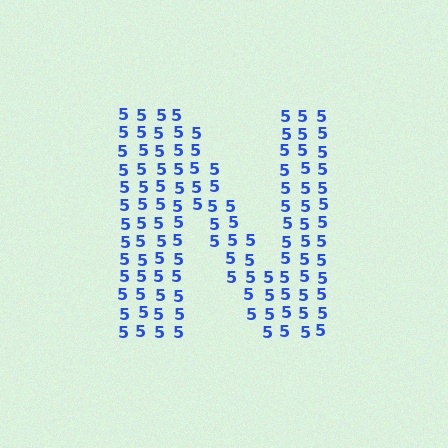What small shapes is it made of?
It is made of small digit 5's.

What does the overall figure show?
The overall figure shows the letter N.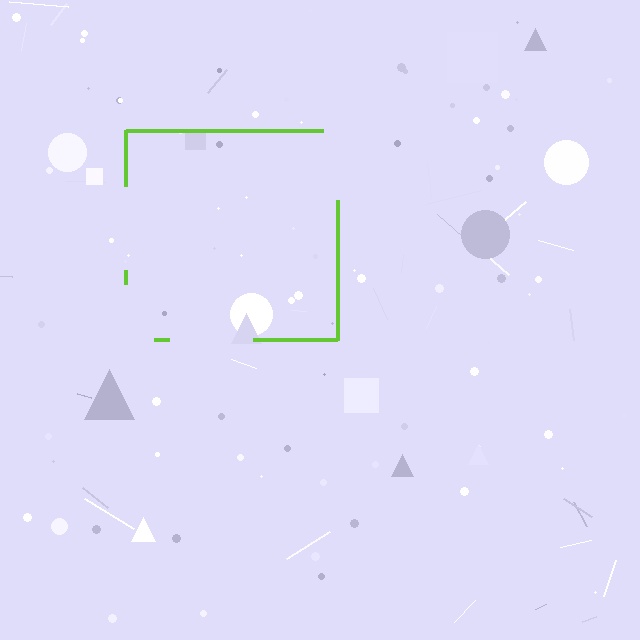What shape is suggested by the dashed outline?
The dashed outline suggests a square.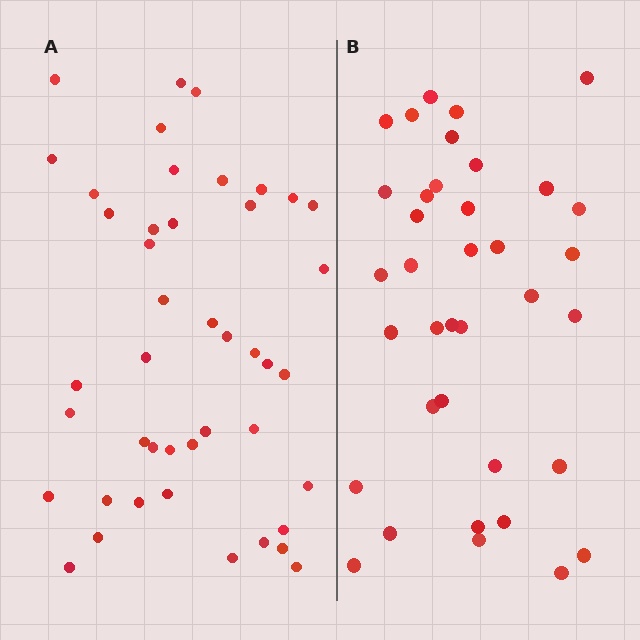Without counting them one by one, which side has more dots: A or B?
Region A (the left region) has more dots.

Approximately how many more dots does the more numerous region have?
Region A has roughly 8 or so more dots than region B.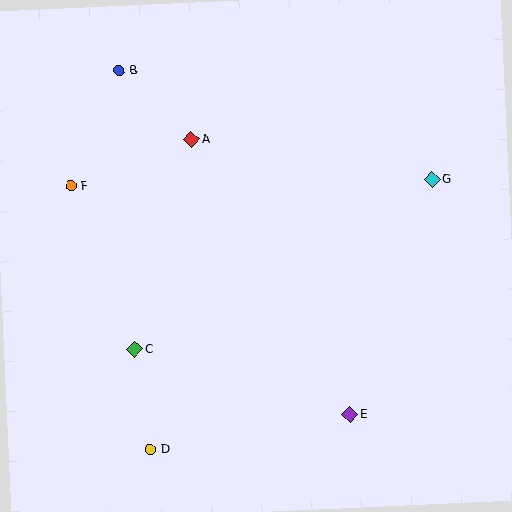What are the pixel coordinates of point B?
Point B is at (119, 71).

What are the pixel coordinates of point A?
Point A is at (191, 139).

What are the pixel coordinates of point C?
Point C is at (135, 349).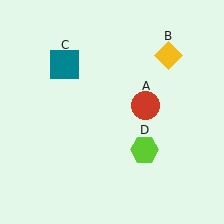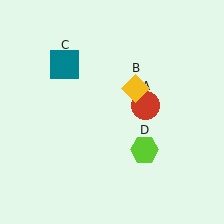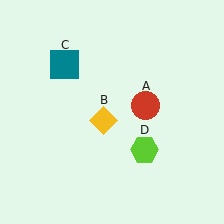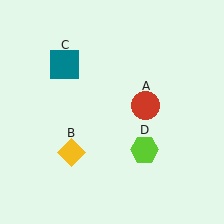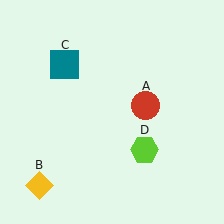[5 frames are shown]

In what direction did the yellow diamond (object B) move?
The yellow diamond (object B) moved down and to the left.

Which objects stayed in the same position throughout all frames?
Red circle (object A) and teal square (object C) and lime hexagon (object D) remained stationary.